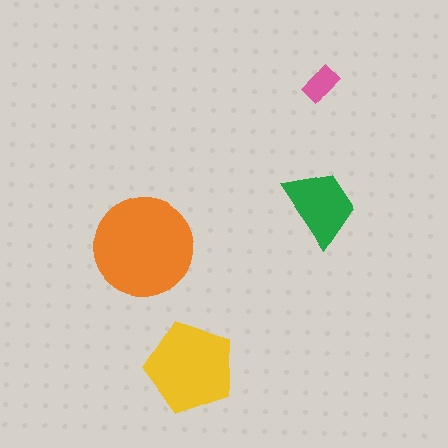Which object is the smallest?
The pink rectangle.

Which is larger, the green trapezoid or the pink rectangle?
The green trapezoid.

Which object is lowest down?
The yellow pentagon is bottommost.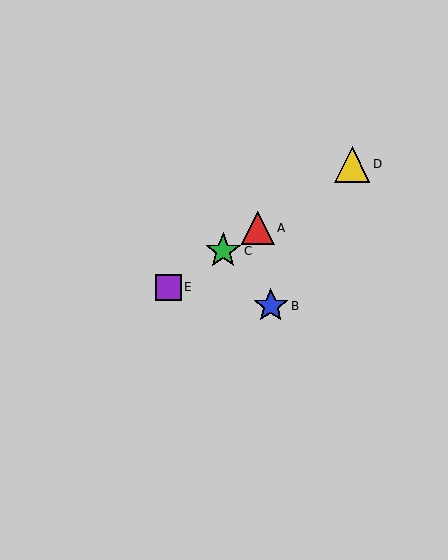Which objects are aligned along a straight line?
Objects A, C, D, E are aligned along a straight line.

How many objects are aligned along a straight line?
4 objects (A, C, D, E) are aligned along a straight line.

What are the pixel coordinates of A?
Object A is at (258, 228).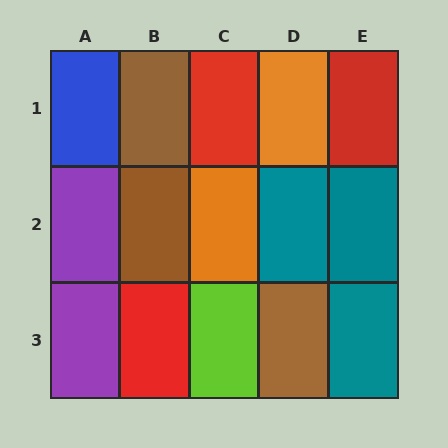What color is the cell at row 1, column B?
Brown.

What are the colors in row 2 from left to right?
Purple, brown, orange, teal, teal.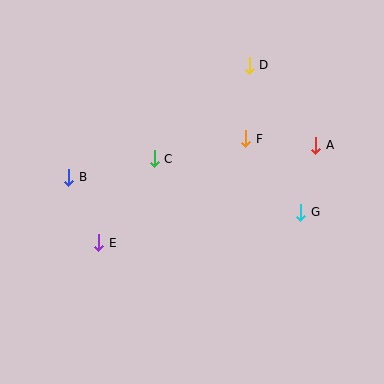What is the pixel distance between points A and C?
The distance between A and C is 162 pixels.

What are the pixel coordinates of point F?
Point F is at (246, 139).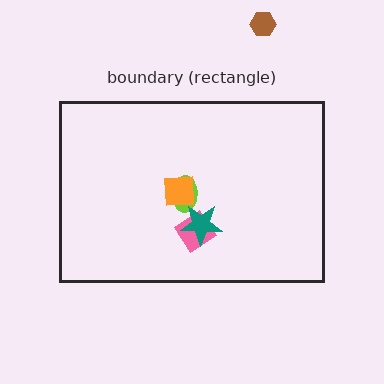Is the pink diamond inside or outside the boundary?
Inside.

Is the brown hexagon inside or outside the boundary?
Outside.